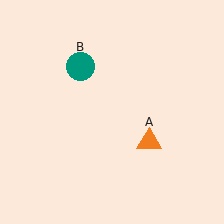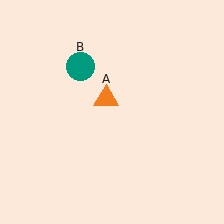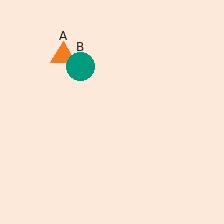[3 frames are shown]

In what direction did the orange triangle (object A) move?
The orange triangle (object A) moved up and to the left.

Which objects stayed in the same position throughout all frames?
Teal circle (object B) remained stationary.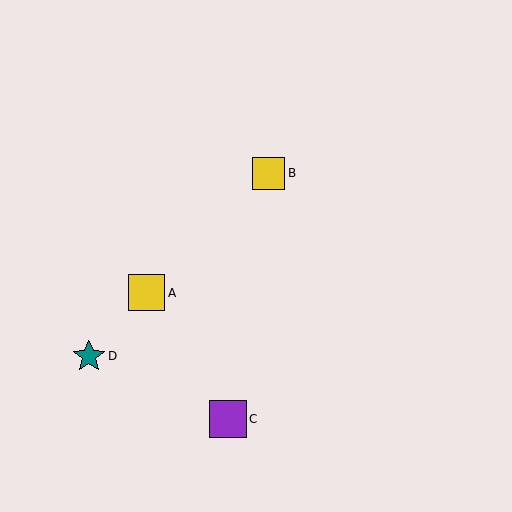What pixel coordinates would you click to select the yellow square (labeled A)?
Click at (147, 293) to select the yellow square A.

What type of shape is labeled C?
Shape C is a purple square.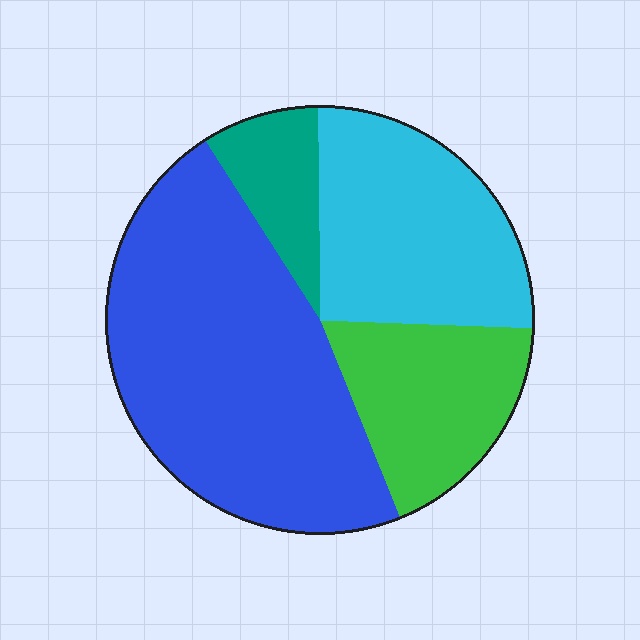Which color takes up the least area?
Teal, at roughly 10%.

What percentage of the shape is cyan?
Cyan covers around 25% of the shape.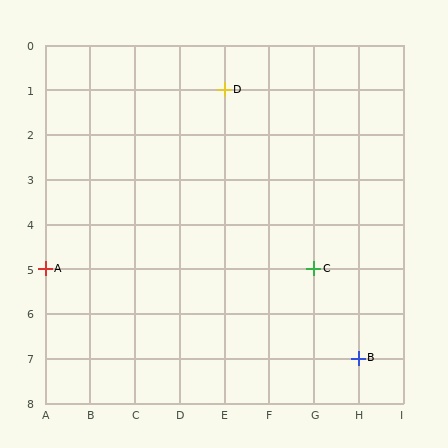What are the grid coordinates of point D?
Point D is at grid coordinates (E, 1).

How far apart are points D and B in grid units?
Points D and B are 3 columns and 6 rows apart (about 6.7 grid units diagonally).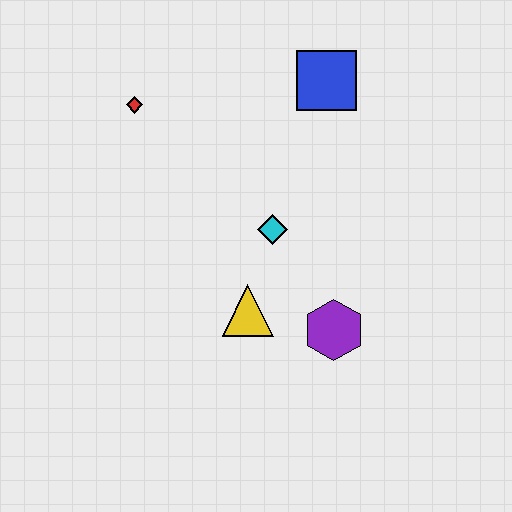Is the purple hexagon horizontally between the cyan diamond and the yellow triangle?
No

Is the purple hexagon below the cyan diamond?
Yes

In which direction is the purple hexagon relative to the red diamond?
The purple hexagon is below the red diamond.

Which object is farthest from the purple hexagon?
The red diamond is farthest from the purple hexagon.